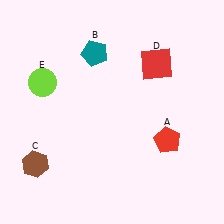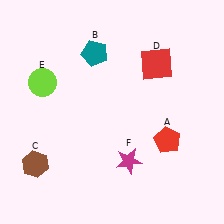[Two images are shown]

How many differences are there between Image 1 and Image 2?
There is 1 difference between the two images.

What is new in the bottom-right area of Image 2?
A magenta star (F) was added in the bottom-right area of Image 2.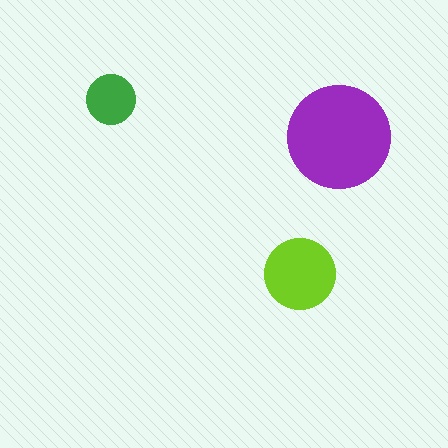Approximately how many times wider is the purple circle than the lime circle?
About 1.5 times wider.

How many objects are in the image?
There are 3 objects in the image.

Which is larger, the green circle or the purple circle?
The purple one.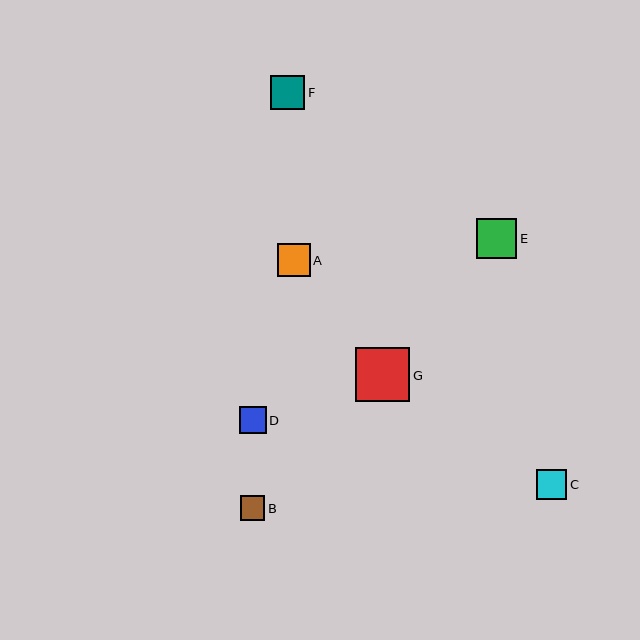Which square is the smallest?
Square B is the smallest with a size of approximately 25 pixels.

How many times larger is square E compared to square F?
Square E is approximately 1.2 times the size of square F.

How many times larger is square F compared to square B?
Square F is approximately 1.4 times the size of square B.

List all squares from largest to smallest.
From largest to smallest: G, E, F, A, C, D, B.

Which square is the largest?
Square G is the largest with a size of approximately 54 pixels.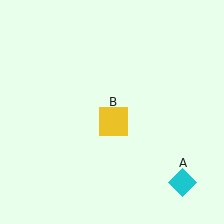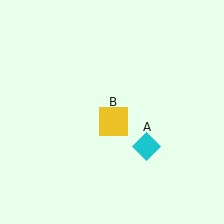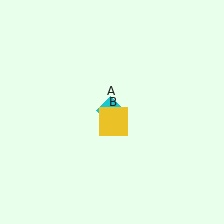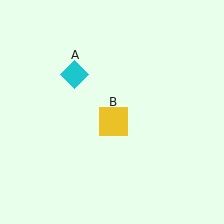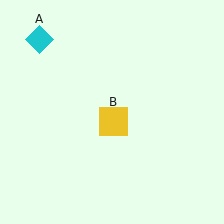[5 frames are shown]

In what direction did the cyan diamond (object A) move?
The cyan diamond (object A) moved up and to the left.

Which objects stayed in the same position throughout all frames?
Yellow square (object B) remained stationary.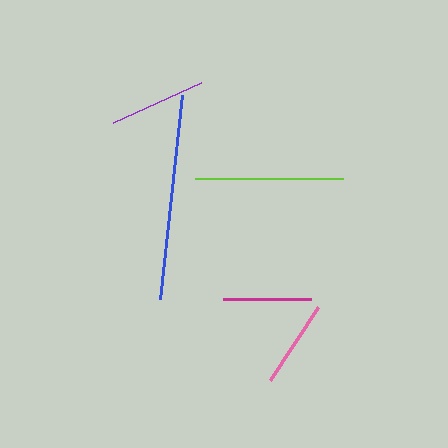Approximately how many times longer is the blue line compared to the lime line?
The blue line is approximately 1.4 times the length of the lime line.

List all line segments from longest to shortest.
From longest to shortest: blue, lime, purple, magenta, pink.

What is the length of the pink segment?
The pink segment is approximately 88 pixels long.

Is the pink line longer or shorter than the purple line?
The purple line is longer than the pink line.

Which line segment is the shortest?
The pink line is the shortest at approximately 88 pixels.